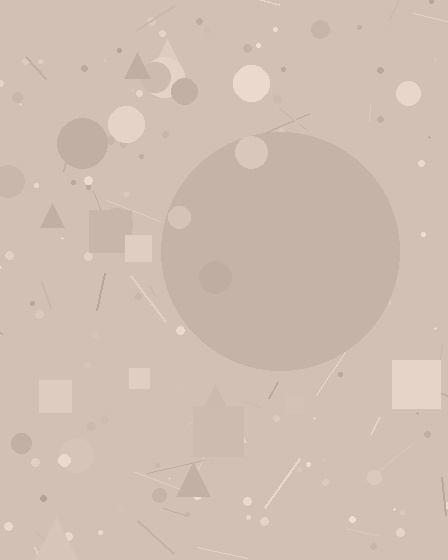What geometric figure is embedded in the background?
A circle is embedded in the background.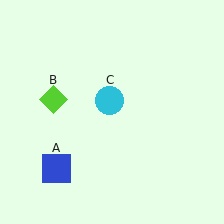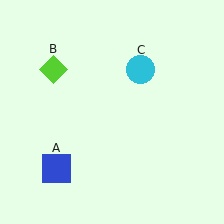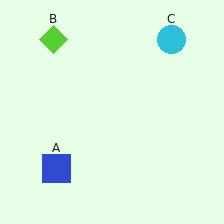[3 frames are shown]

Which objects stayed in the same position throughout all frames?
Blue square (object A) remained stationary.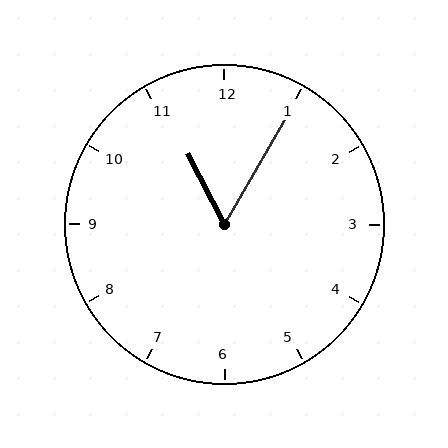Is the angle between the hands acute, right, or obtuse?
It is acute.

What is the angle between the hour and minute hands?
Approximately 58 degrees.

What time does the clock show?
11:05.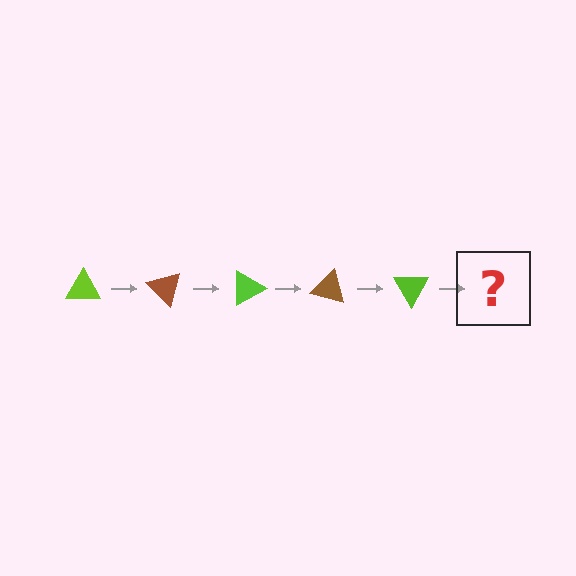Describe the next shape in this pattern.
It should be a brown triangle, rotated 225 degrees from the start.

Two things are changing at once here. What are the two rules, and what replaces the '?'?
The two rules are that it rotates 45 degrees each step and the color cycles through lime and brown. The '?' should be a brown triangle, rotated 225 degrees from the start.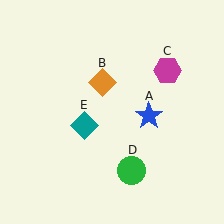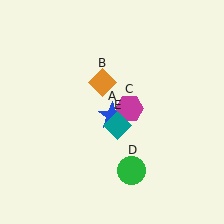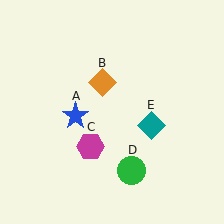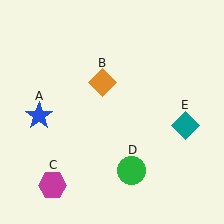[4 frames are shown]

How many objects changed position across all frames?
3 objects changed position: blue star (object A), magenta hexagon (object C), teal diamond (object E).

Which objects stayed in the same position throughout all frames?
Orange diamond (object B) and green circle (object D) remained stationary.